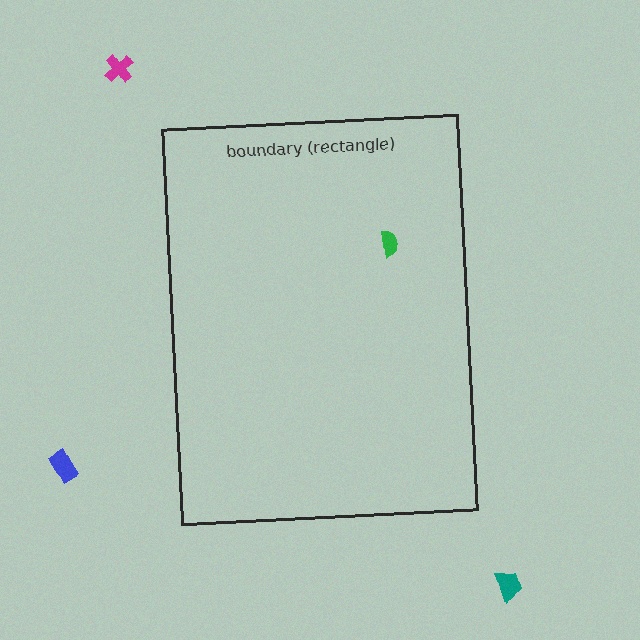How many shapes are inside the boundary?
1 inside, 3 outside.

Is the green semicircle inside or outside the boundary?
Inside.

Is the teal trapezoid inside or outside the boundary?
Outside.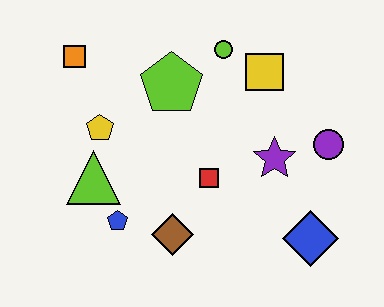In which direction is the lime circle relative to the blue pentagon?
The lime circle is above the blue pentagon.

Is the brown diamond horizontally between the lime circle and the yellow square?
No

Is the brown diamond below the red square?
Yes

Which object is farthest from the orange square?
The blue diamond is farthest from the orange square.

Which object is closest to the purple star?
The purple circle is closest to the purple star.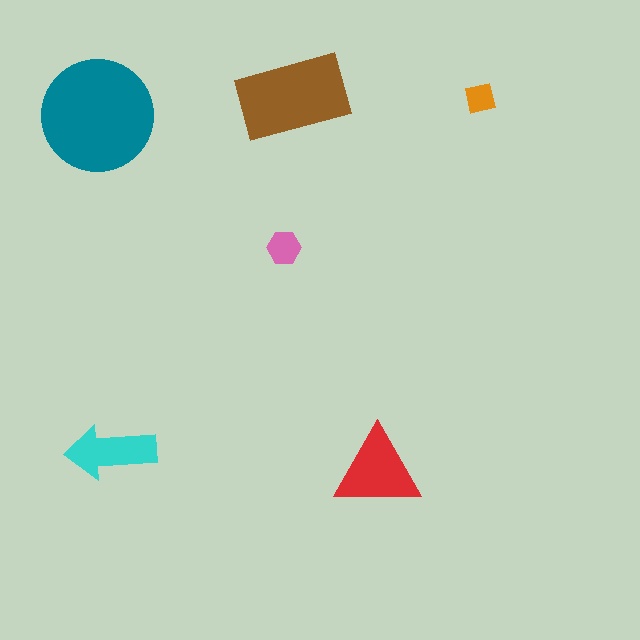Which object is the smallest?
The orange square.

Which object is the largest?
The teal circle.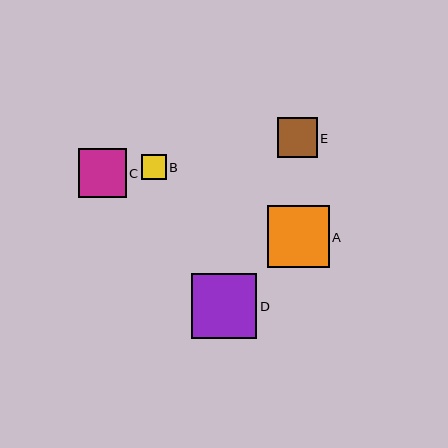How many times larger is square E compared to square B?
Square E is approximately 1.6 times the size of square B.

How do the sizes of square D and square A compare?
Square D and square A are approximately the same size.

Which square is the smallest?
Square B is the smallest with a size of approximately 25 pixels.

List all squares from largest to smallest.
From largest to smallest: D, A, C, E, B.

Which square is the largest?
Square D is the largest with a size of approximately 65 pixels.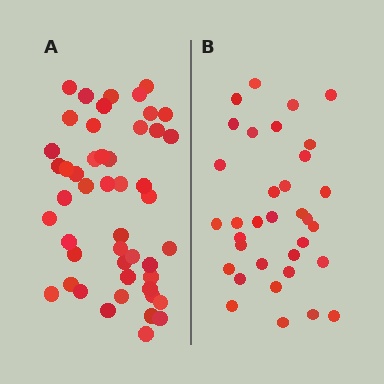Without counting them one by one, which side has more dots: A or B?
Region A (the left region) has more dots.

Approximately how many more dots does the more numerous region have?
Region A has approximately 15 more dots than region B.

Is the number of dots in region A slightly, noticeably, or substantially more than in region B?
Region A has noticeably more, but not dramatically so. The ratio is roughly 1.4 to 1.